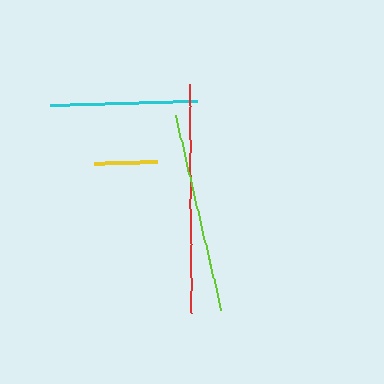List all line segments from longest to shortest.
From longest to shortest: red, lime, cyan, yellow.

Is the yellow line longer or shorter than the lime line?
The lime line is longer than the yellow line.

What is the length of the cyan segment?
The cyan segment is approximately 147 pixels long.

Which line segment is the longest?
The red line is the longest at approximately 229 pixels.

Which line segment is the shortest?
The yellow line is the shortest at approximately 63 pixels.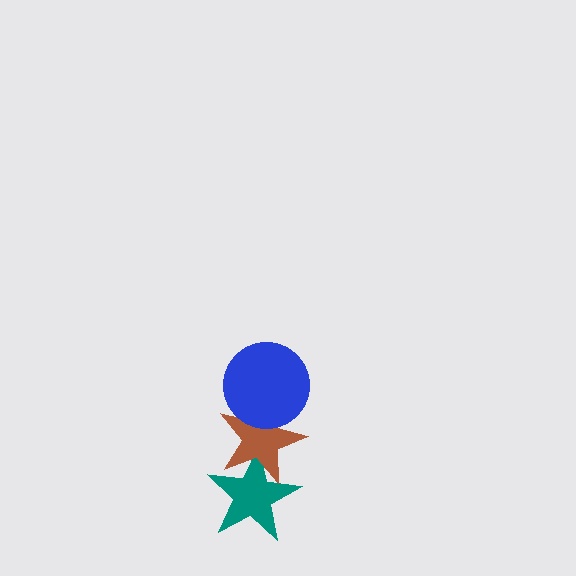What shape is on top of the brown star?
The blue circle is on top of the brown star.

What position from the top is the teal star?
The teal star is 3rd from the top.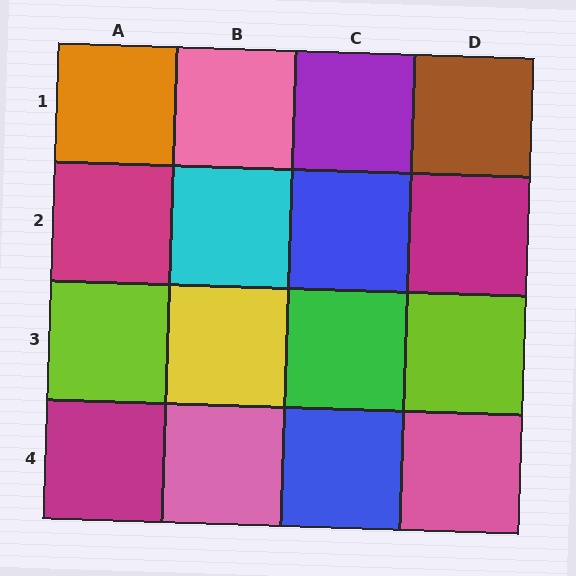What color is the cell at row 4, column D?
Pink.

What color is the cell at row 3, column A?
Lime.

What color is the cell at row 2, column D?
Magenta.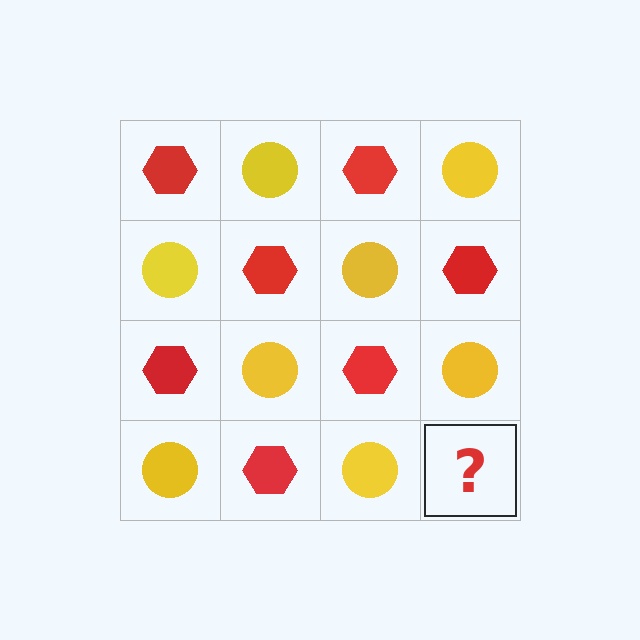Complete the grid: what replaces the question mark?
The question mark should be replaced with a red hexagon.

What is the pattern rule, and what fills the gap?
The rule is that it alternates red hexagon and yellow circle in a checkerboard pattern. The gap should be filled with a red hexagon.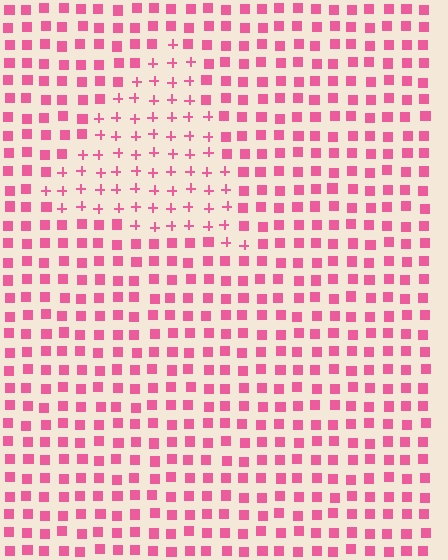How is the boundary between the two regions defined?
The boundary is defined by a change in element shape: plus signs inside vs. squares outside. All elements share the same color and spacing.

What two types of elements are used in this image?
The image uses plus signs inside the triangle region and squares outside it.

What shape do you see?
I see a triangle.